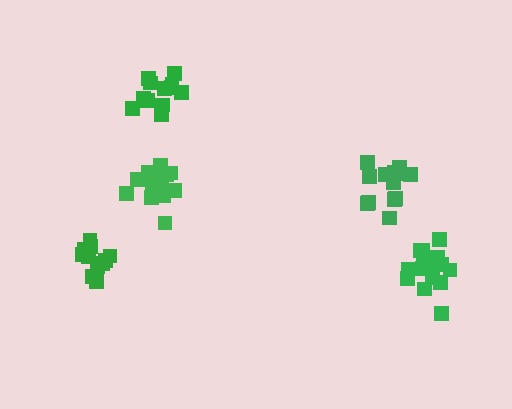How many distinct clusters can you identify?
There are 5 distinct clusters.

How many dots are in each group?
Group 1: 14 dots, Group 2: 15 dots, Group 3: 13 dots, Group 4: 11 dots, Group 5: 13 dots (66 total).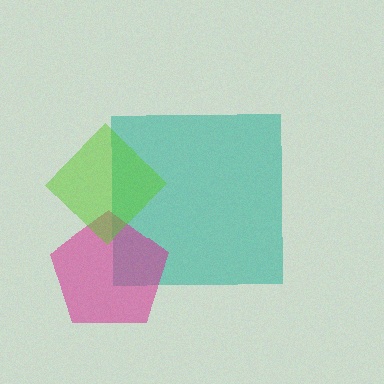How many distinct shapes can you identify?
There are 3 distinct shapes: a teal square, a magenta pentagon, a lime diamond.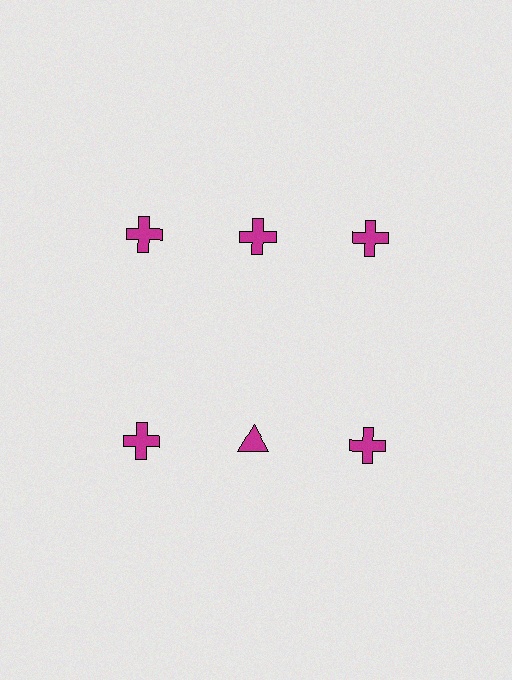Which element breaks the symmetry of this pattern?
The magenta triangle in the second row, second from left column breaks the symmetry. All other shapes are magenta crosses.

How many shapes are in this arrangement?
There are 6 shapes arranged in a grid pattern.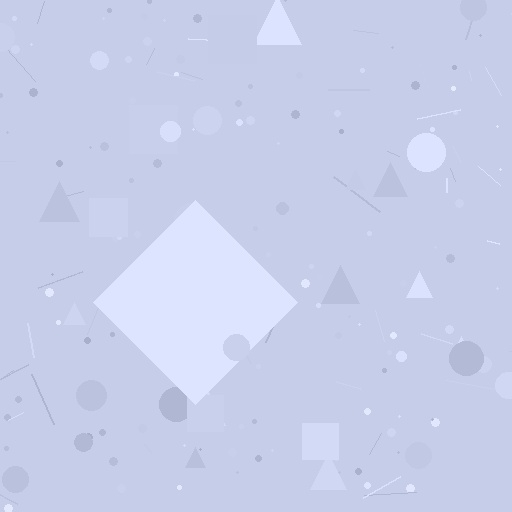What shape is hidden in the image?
A diamond is hidden in the image.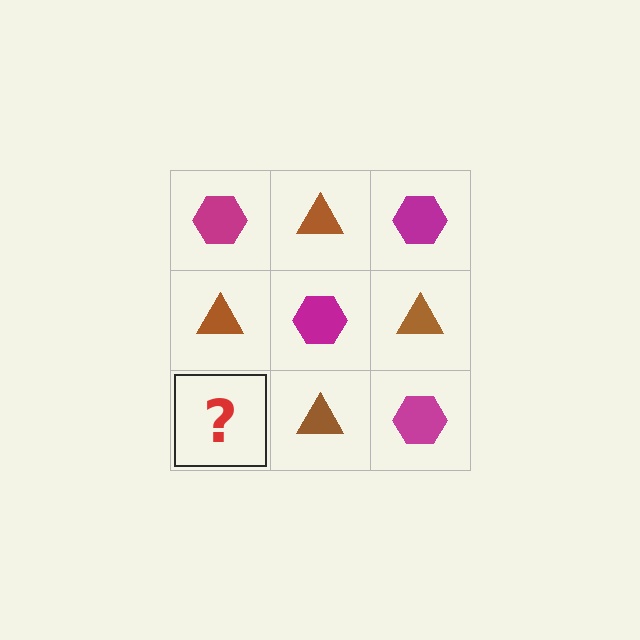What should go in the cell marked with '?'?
The missing cell should contain a magenta hexagon.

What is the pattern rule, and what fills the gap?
The rule is that it alternates magenta hexagon and brown triangle in a checkerboard pattern. The gap should be filled with a magenta hexagon.